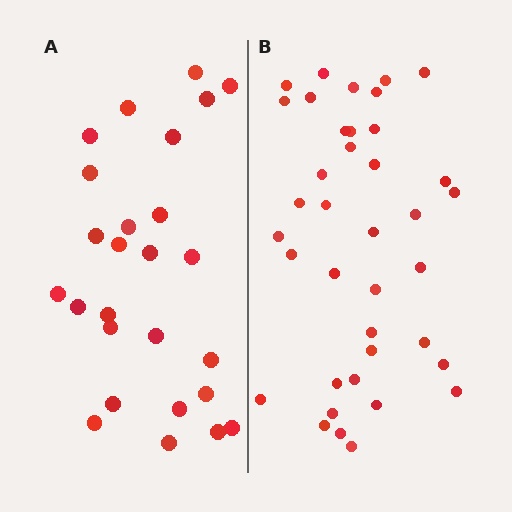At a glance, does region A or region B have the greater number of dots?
Region B (the right region) has more dots.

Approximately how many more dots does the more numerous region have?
Region B has roughly 12 or so more dots than region A.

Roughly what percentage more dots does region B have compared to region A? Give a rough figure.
About 45% more.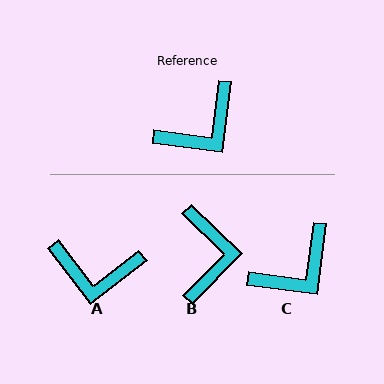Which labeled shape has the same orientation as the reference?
C.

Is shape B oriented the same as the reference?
No, it is off by about 53 degrees.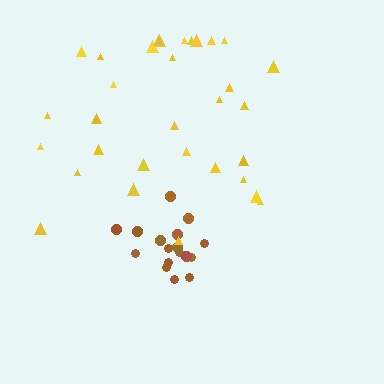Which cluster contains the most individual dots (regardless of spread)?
Yellow (33).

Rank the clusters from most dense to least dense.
brown, yellow.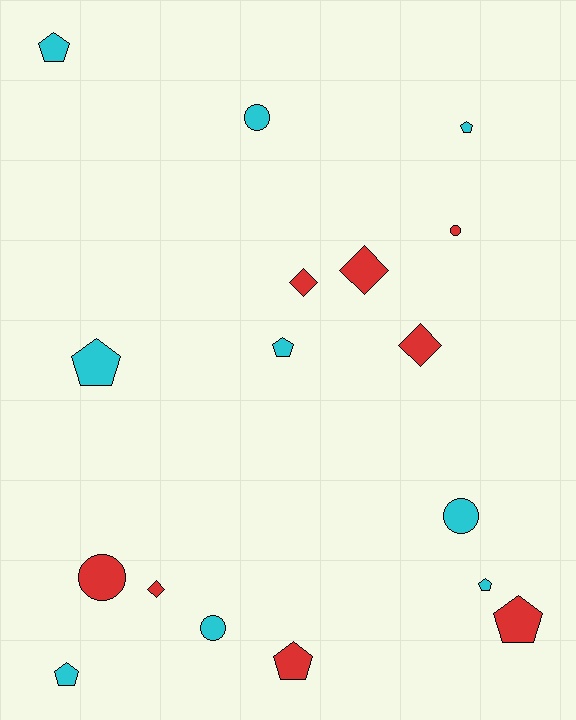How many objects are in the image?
There are 17 objects.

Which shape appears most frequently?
Pentagon, with 8 objects.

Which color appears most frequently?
Cyan, with 9 objects.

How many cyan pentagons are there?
There are 6 cyan pentagons.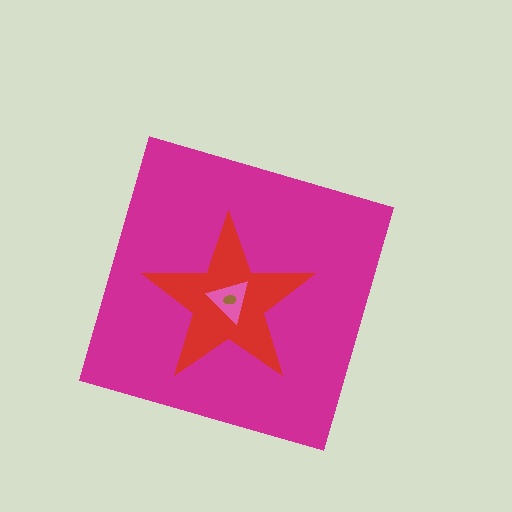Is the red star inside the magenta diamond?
Yes.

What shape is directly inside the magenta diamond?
The red star.